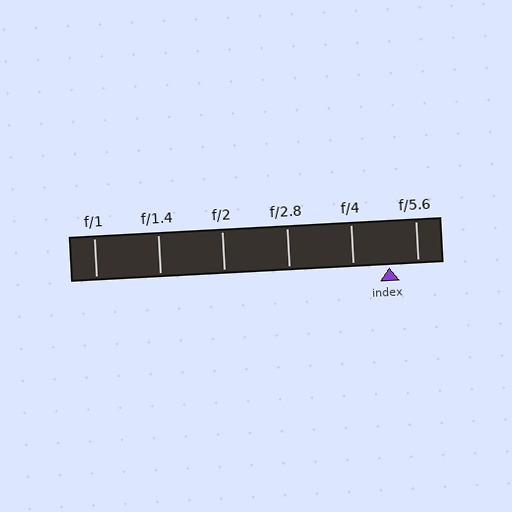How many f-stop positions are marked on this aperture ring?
There are 6 f-stop positions marked.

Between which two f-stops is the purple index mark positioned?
The index mark is between f/4 and f/5.6.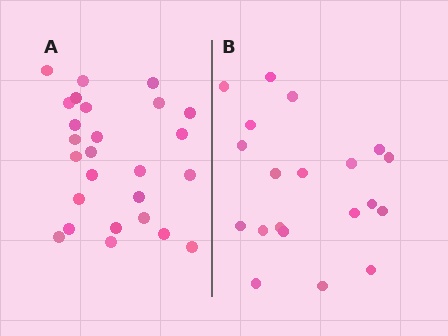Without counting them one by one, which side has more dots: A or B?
Region A (the left region) has more dots.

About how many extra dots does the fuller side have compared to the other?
Region A has about 6 more dots than region B.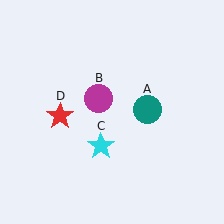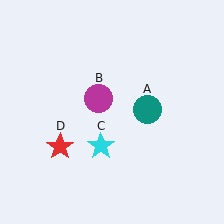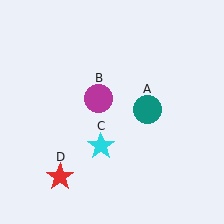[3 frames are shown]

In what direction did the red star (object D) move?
The red star (object D) moved down.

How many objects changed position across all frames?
1 object changed position: red star (object D).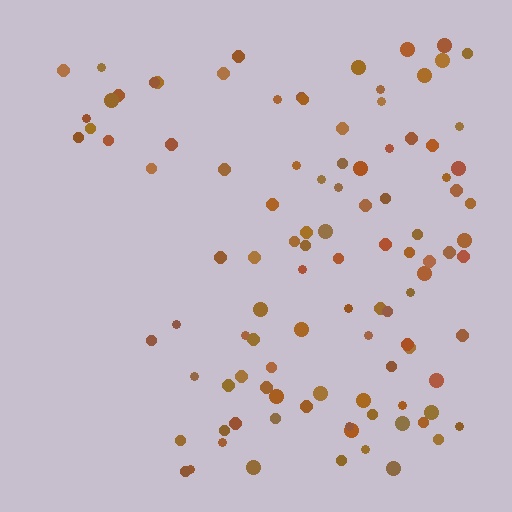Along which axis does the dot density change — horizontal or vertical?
Horizontal.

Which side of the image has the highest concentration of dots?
The right.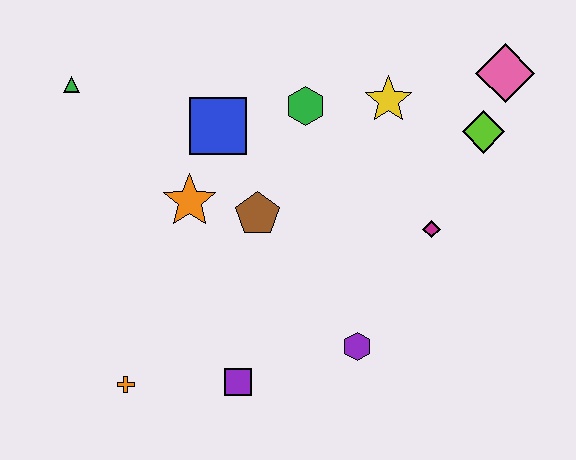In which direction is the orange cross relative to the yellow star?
The orange cross is below the yellow star.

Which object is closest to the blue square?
The orange star is closest to the blue square.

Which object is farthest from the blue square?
The pink diamond is farthest from the blue square.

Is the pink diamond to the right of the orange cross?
Yes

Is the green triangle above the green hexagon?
Yes